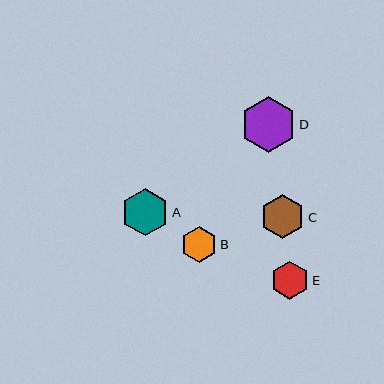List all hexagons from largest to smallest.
From largest to smallest: D, A, C, E, B.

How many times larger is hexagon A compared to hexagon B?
Hexagon A is approximately 1.3 times the size of hexagon B.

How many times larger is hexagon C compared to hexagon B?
Hexagon C is approximately 1.2 times the size of hexagon B.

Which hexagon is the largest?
Hexagon D is the largest with a size of approximately 55 pixels.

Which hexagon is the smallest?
Hexagon B is the smallest with a size of approximately 36 pixels.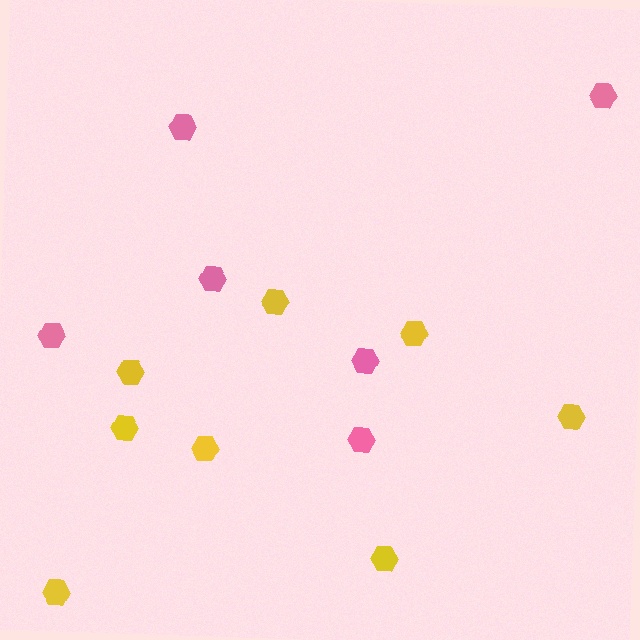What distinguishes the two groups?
There are 2 groups: one group of yellow hexagons (8) and one group of pink hexagons (6).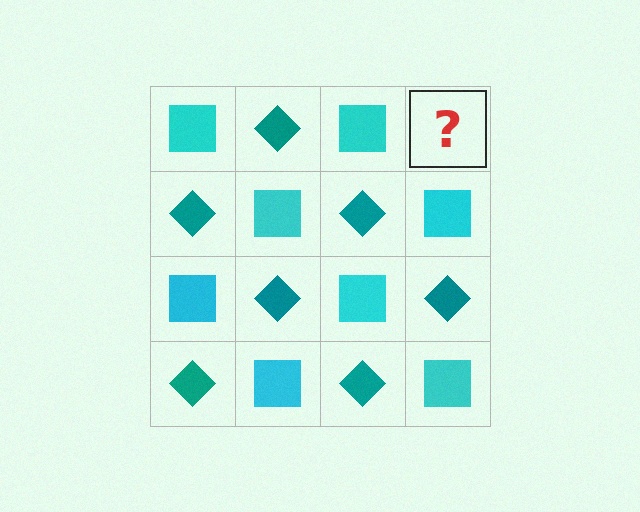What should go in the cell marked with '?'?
The missing cell should contain a teal diamond.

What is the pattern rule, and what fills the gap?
The rule is that it alternates cyan square and teal diamond in a checkerboard pattern. The gap should be filled with a teal diamond.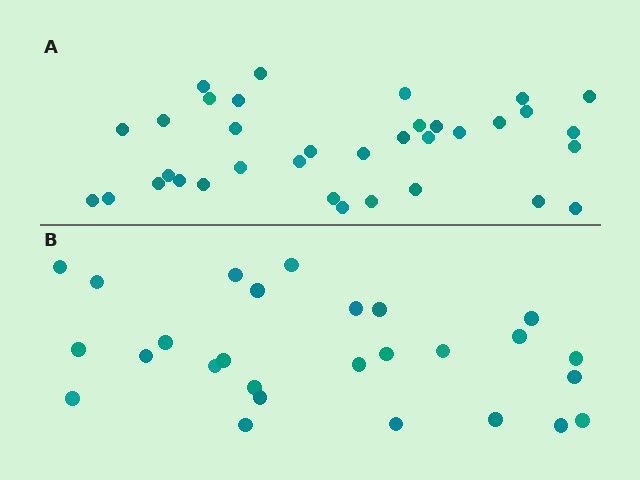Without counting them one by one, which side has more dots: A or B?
Region A (the top region) has more dots.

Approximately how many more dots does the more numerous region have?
Region A has roughly 8 or so more dots than region B.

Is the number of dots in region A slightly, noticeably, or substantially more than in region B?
Region A has noticeably more, but not dramatically so. The ratio is roughly 1.3 to 1.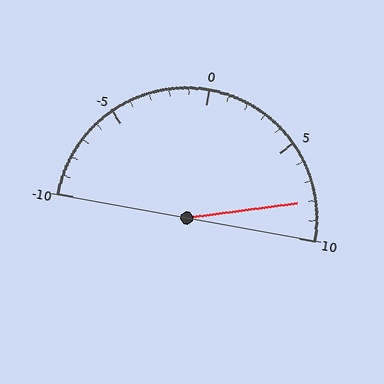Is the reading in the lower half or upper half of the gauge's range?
The reading is in the upper half of the range (-10 to 10).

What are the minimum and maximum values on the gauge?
The gauge ranges from -10 to 10.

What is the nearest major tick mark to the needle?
The nearest major tick mark is 10.